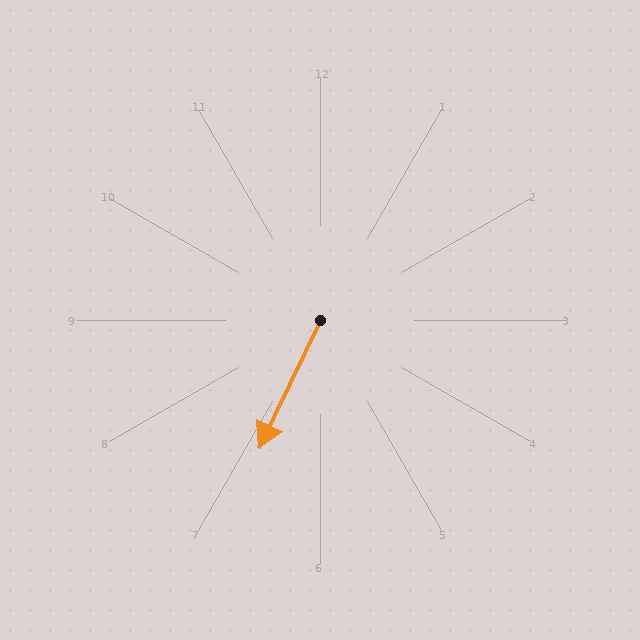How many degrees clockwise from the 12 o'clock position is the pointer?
Approximately 206 degrees.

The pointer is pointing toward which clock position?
Roughly 7 o'clock.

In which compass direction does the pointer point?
Southwest.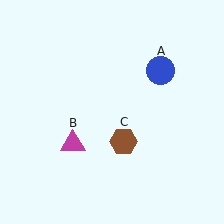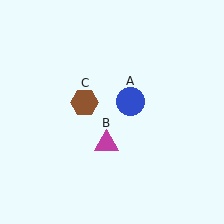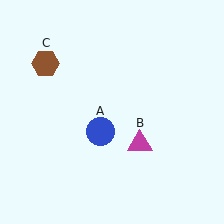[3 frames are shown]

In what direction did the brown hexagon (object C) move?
The brown hexagon (object C) moved up and to the left.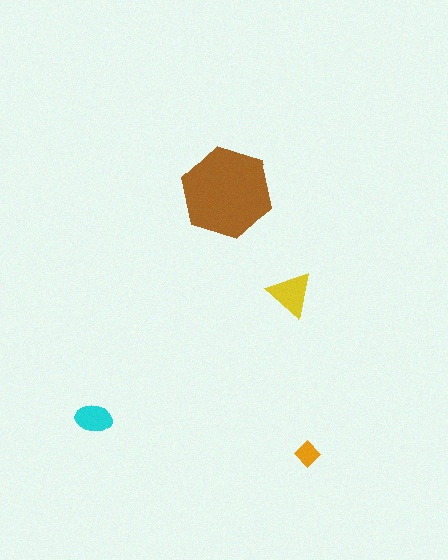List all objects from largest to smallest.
The brown hexagon, the yellow triangle, the cyan ellipse, the orange diamond.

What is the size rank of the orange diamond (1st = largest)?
4th.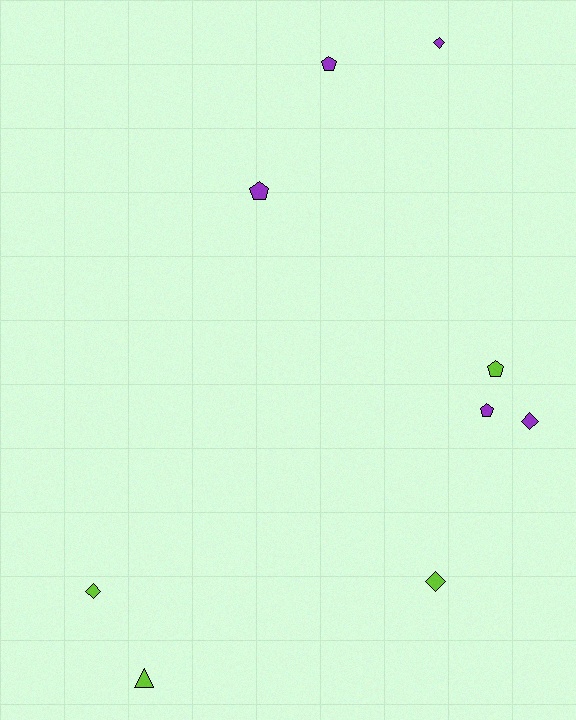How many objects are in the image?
There are 9 objects.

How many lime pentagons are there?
There is 1 lime pentagon.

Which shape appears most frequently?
Diamond, with 4 objects.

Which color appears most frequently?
Purple, with 5 objects.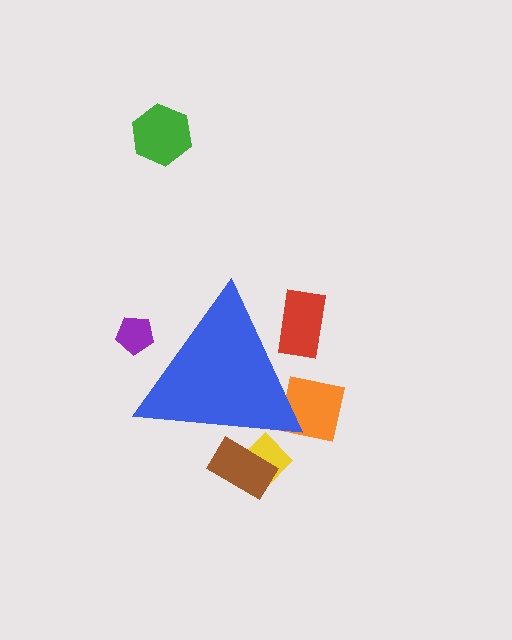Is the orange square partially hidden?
Yes, the orange square is partially hidden behind the blue triangle.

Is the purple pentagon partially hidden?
Yes, the purple pentagon is partially hidden behind the blue triangle.